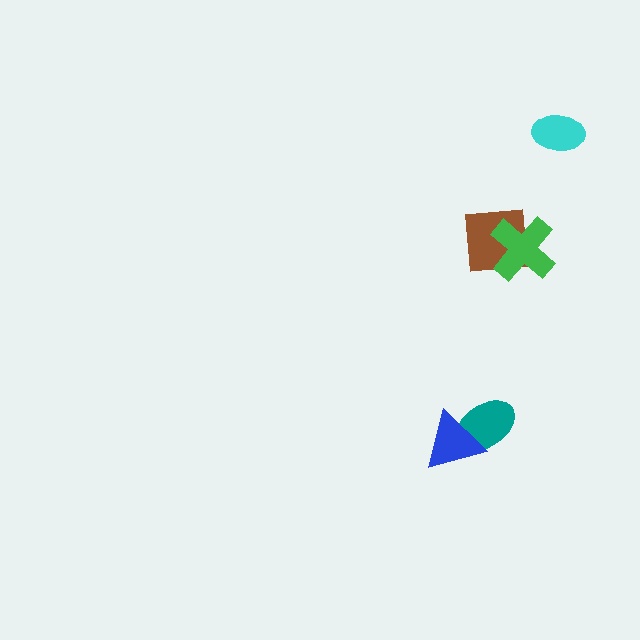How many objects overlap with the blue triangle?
1 object overlaps with the blue triangle.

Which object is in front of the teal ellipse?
The blue triangle is in front of the teal ellipse.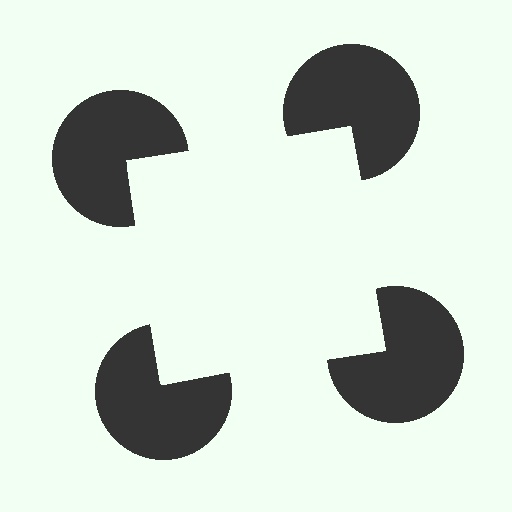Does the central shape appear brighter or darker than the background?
It typically appears slightly brighter than the background, even though no actual brightness change is drawn.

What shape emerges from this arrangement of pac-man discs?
An illusory square — its edges are inferred from the aligned wedge cuts in the pac-man discs, not physically drawn.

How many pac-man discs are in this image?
There are 4 — one at each vertex of the illusory square.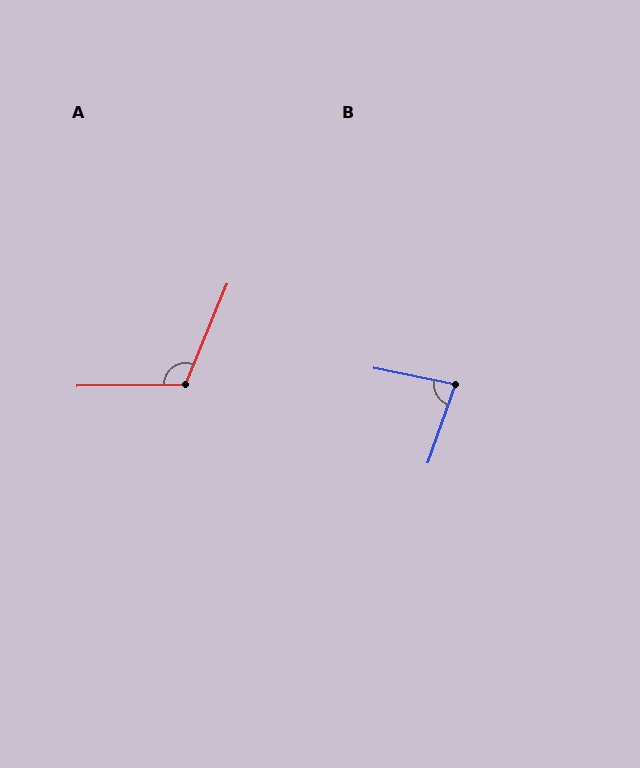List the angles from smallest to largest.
B (82°), A (113°).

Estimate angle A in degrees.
Approximately 113 degrees.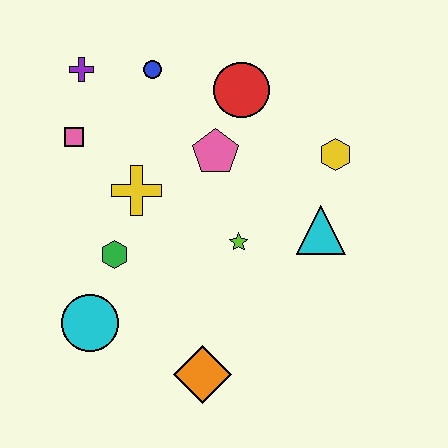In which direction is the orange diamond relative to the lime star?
The orange diamond is below the lime star.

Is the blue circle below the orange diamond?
No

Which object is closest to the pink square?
The purple cross is closest to the pink square.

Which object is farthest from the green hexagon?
The yellow hexagon is farthest from the green hexagon.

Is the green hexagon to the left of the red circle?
Yes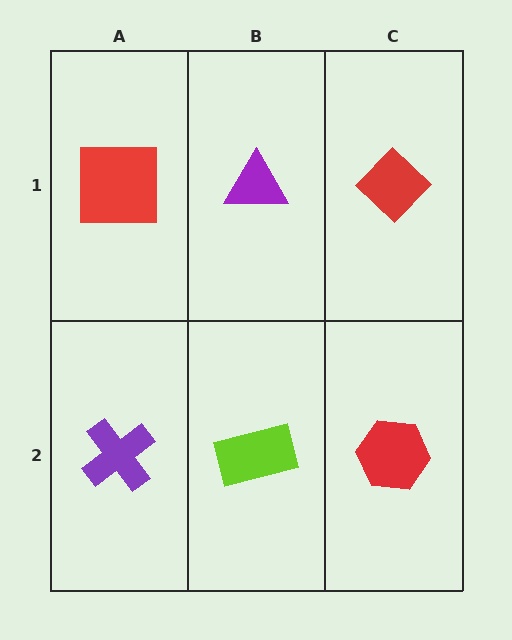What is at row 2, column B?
A lime rectangle.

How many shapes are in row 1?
3 shapes.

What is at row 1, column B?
A purple triangle.